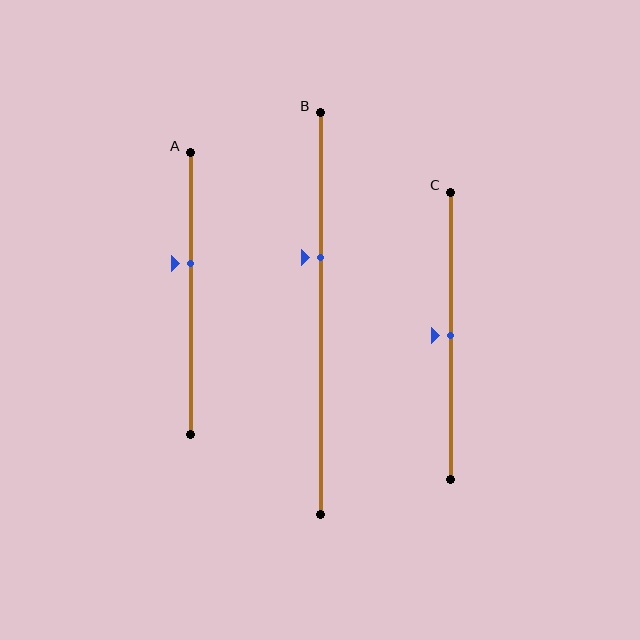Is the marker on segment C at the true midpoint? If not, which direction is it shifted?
Yes, the marker on segment C is at the true midpoint.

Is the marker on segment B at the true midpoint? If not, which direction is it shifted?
No, the marker on segment B is shifted upward by about 14% of the segment length.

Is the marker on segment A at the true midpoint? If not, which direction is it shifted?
No, the marker on segment A is shifted upward by about 10% of the segment length.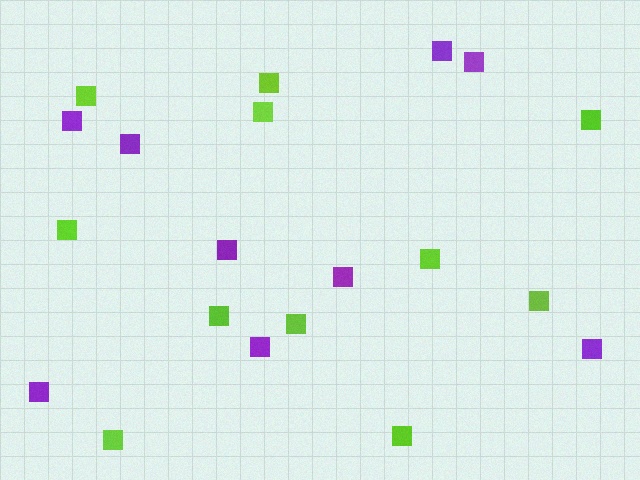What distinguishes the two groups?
There are 2 groups: one group of lime squares (11) and one group of purple squares (9).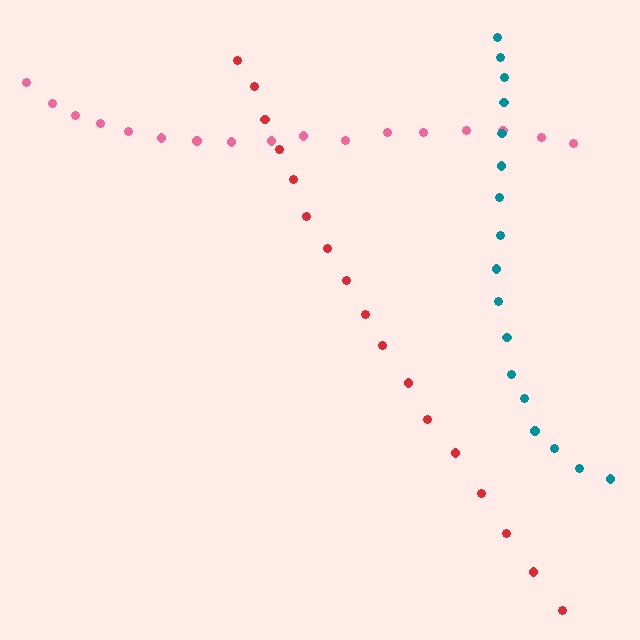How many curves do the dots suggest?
There are 3 distinct paths.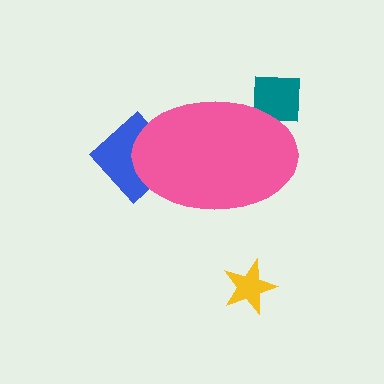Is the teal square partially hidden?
Yes, the teal square is partially hidden behind the pink ellipse.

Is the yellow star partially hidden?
No, the yellow star is fully visible.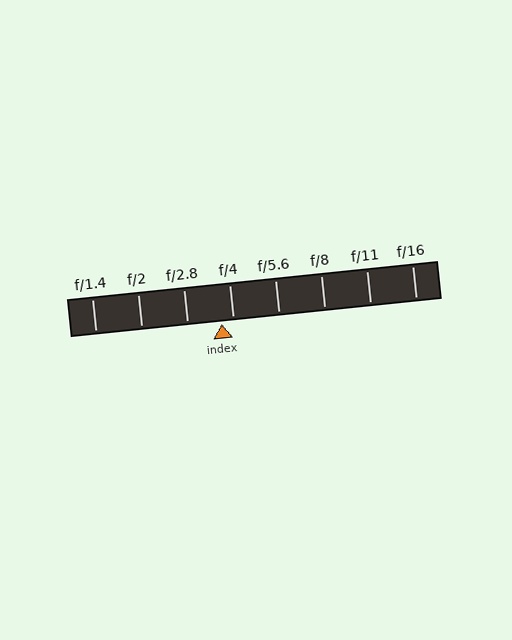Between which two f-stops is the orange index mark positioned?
The index mark is between f/2.8 and f/4.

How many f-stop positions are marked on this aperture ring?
There are 8 f-stop positions marked.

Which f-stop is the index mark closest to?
The index mark is closest to f/4.